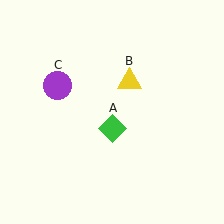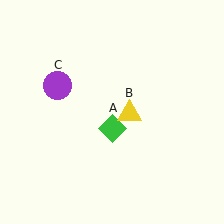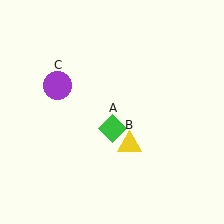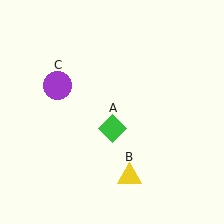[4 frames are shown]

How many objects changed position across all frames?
1 object changed position: yellow triangle (object B).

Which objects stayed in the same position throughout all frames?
Green diamond (object A) and purple circle (object C) remained stationary.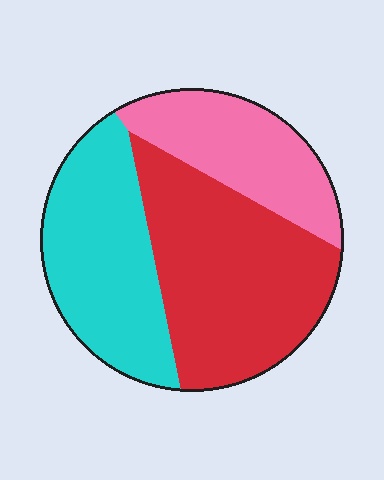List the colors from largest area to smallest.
From largest to smallest: red, cyan, pink.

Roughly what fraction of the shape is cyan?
Cyan takes up about one third (1/3) of the shape.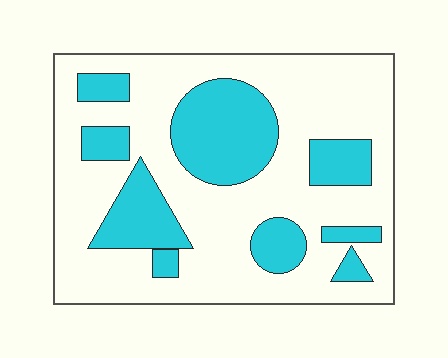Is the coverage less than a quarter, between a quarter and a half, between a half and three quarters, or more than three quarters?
Between a quarter and a half.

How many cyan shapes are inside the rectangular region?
9.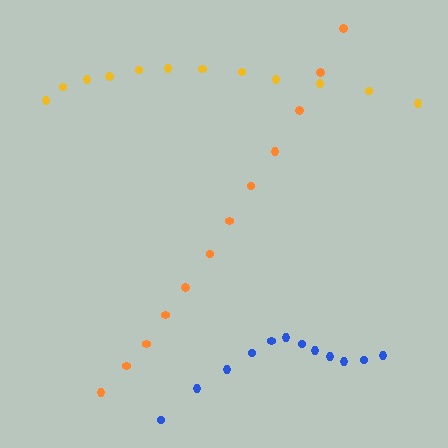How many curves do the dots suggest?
There are 3 distinct paths.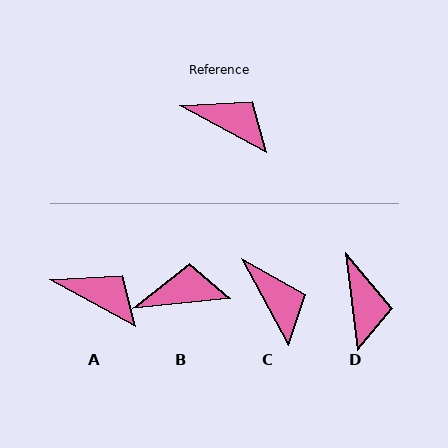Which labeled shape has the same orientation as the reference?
A.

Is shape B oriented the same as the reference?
No, it is off by about 35 degrees.